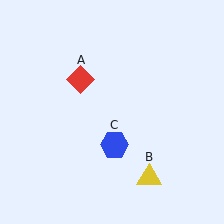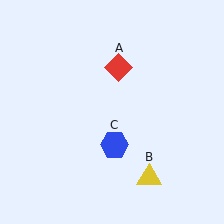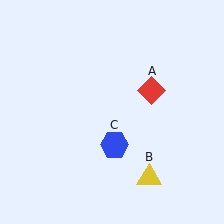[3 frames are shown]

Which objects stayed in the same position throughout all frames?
Yellow triangle (object B) and blue hexagon (object C) remained stationary.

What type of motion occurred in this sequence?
The red diamond (object A) rotated clockwise around the center of the scene.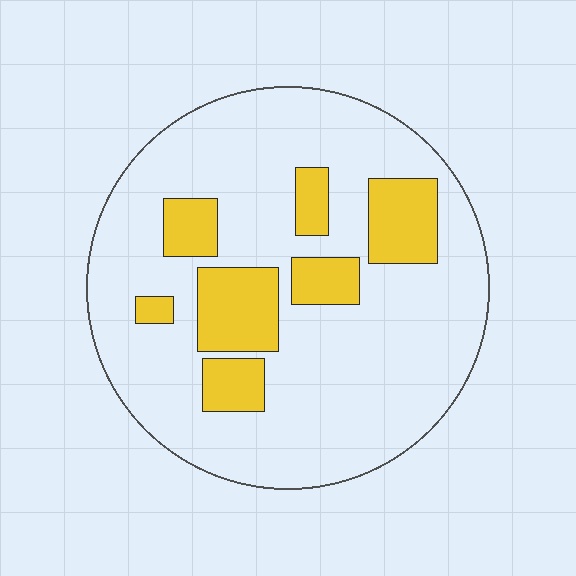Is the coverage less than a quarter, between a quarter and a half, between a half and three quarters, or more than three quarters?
Less than a quarter.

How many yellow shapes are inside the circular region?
7.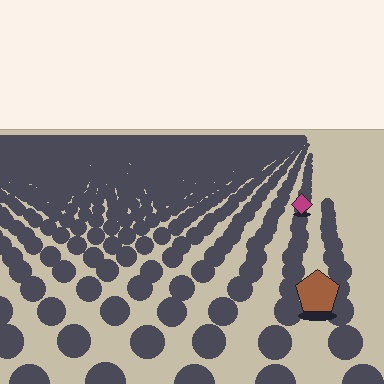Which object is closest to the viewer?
The brown pentagon is closest. The texture marks near it are larger and more spread out.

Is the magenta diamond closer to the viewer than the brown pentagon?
No. The brown pentagon is closer — you can tell from the texture gradient: the ground texture is coarser near it.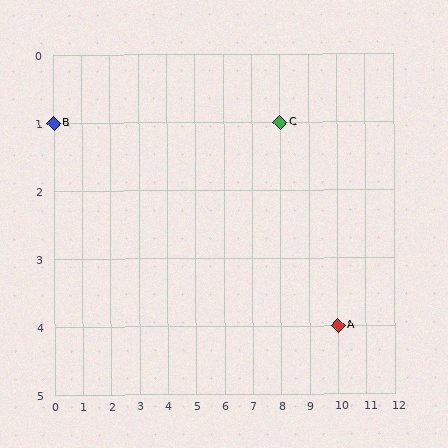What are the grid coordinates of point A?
Point A is at grid coordinates (10, 4).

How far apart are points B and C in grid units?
Points B and C are 8 columns apart.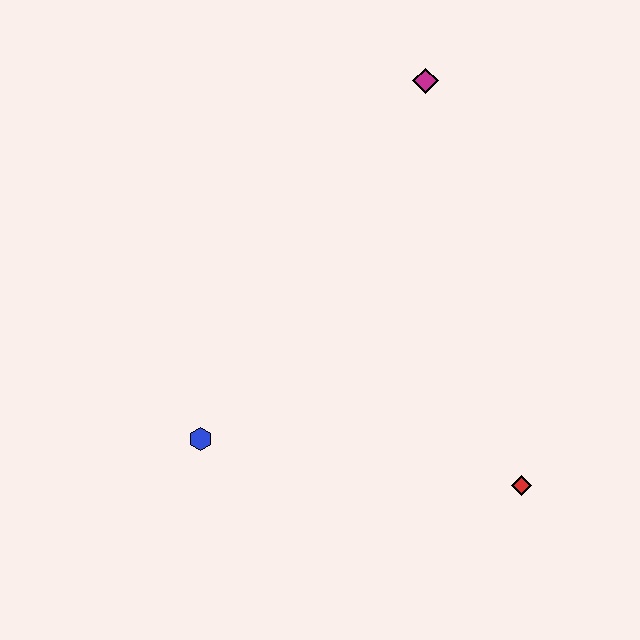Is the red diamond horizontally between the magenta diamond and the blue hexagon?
No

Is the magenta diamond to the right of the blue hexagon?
Yes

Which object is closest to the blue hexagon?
The red diamond is closest to the blue hexagon.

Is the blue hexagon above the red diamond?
Yes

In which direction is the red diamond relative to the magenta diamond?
The red diamond is below the magenta diamond.